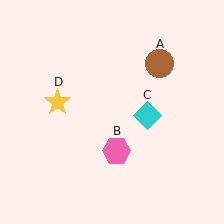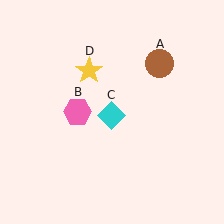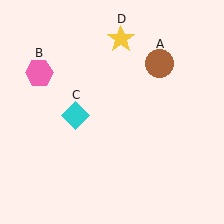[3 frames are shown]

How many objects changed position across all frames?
3 objects changed position: pink hexagon (object B), cyan diamond (object C), yellow star (object D).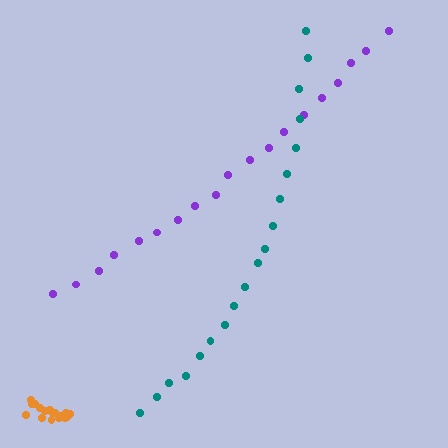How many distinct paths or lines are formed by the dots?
There are 3 distinct paths.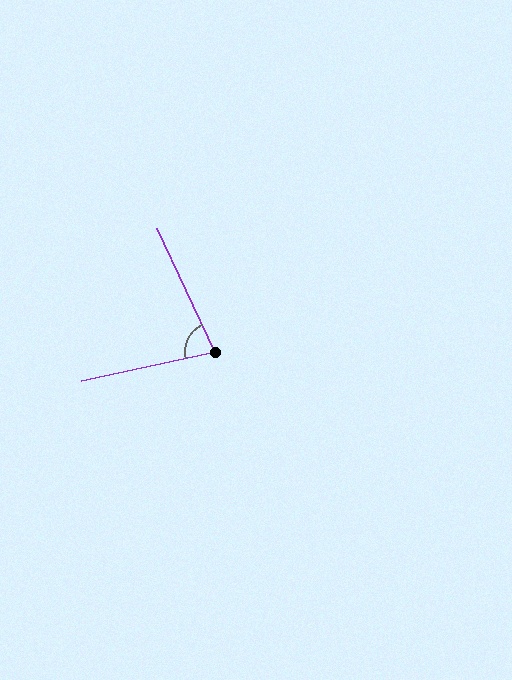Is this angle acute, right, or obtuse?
It is acute.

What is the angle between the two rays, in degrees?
Approximately 77 degrees.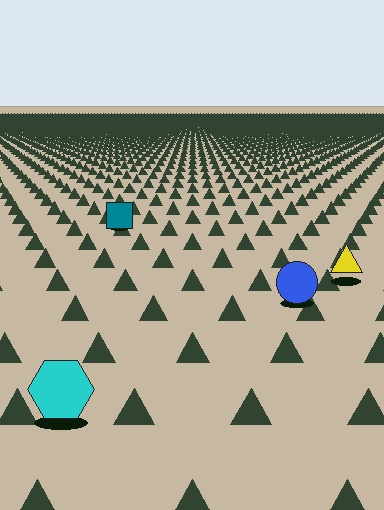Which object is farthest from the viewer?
The teal square is farthest from the viewer. It appears smaller and the ground texture around it is denser.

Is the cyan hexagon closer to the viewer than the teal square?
Yes. The cyan hexagon is closer — you can tell from the texture gradient: the ground texture is coarser near it.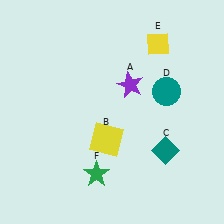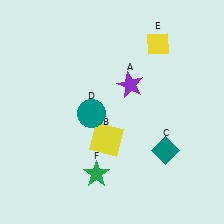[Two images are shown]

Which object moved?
The teal circle (D) moved left.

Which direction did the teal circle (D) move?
The teal circle (D) moved left.